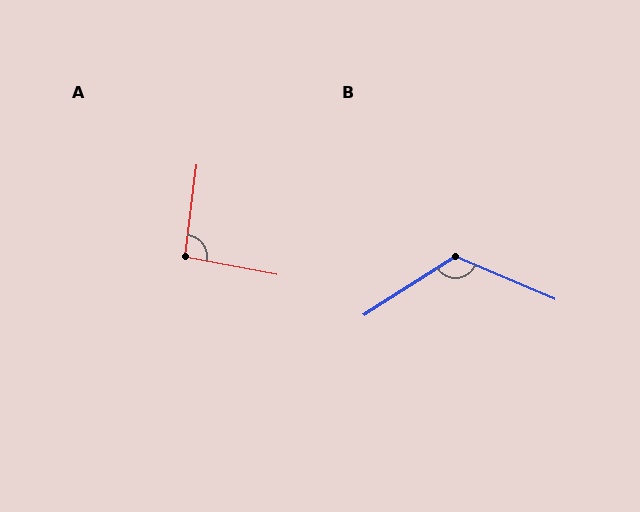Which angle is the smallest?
A, at approximately 94 degrees.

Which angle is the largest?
B, at approximately 124 degrees.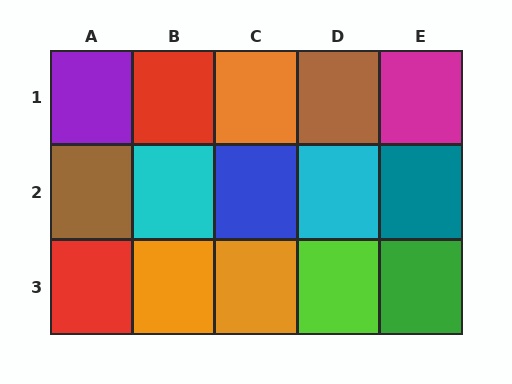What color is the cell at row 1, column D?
Brown.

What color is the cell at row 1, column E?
Magenta.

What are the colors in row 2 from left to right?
Brown, cyan, blue, cyan, teal.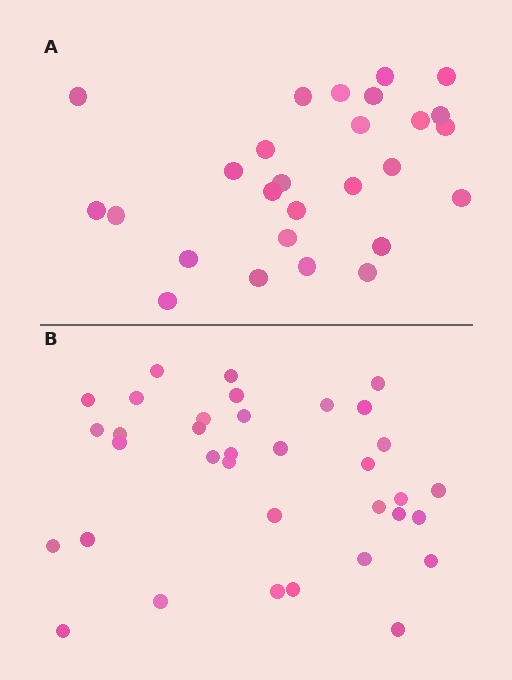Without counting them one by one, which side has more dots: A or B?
Region B (the bottom region) has more dots.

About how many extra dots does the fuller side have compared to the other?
Region B has roughly 8 or so more dots than region A.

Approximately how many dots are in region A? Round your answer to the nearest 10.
About 30 dots. (The exact count is 27, which rounds to 30.)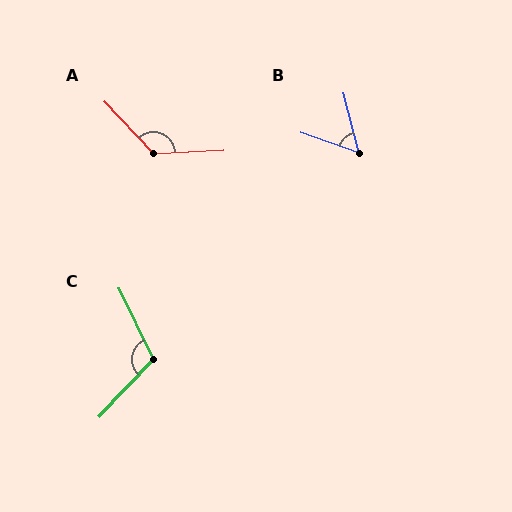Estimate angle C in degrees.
Approximately 110 degrees.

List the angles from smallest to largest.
B (56°), C (110°), A (130°).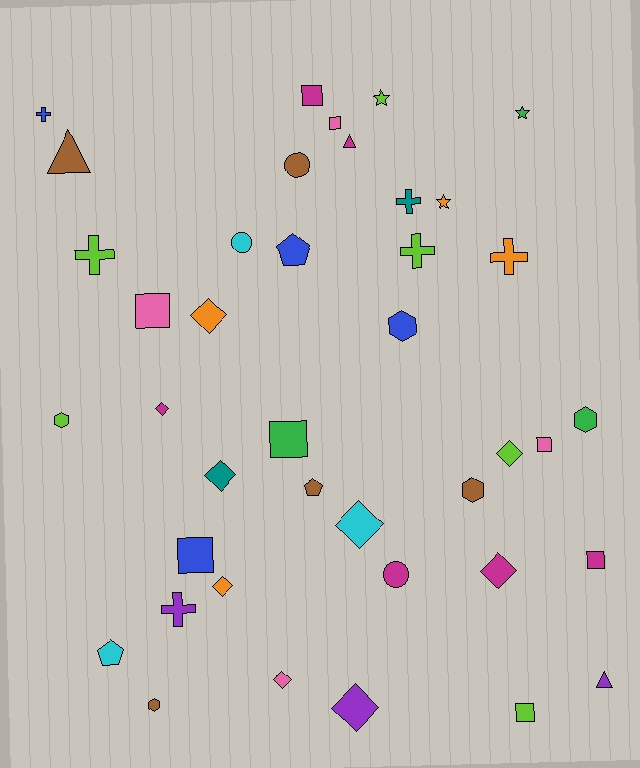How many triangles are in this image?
There are 3 triangles.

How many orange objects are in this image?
There are 4 orange objects.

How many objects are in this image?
There are 40 objects.